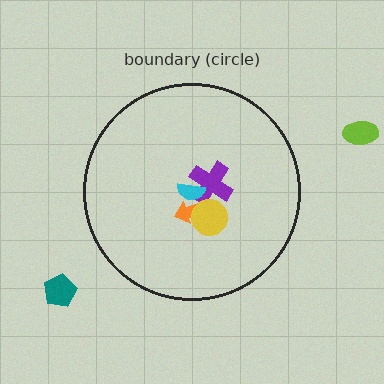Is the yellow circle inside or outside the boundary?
Inside.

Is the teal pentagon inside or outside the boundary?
Outside.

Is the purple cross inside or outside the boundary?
Inside.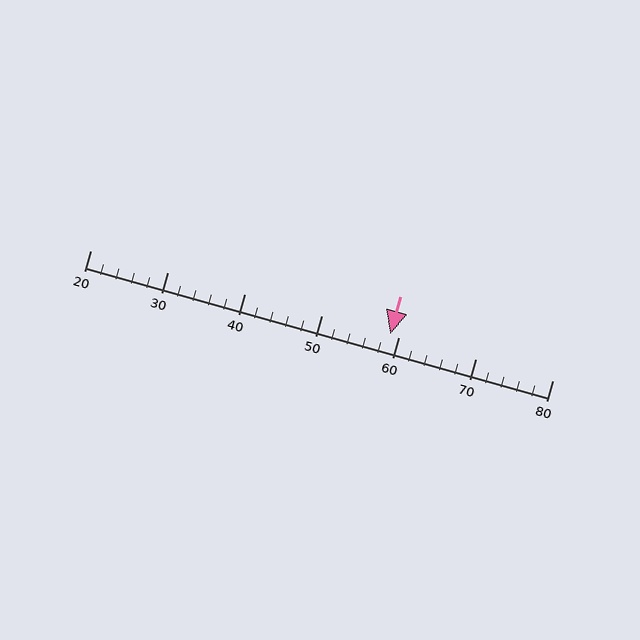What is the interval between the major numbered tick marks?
The major tick marks are spaced 10 units apart.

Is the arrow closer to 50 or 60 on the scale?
The arrow is closer to 60.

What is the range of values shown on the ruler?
The ruler shows values from 20 to 80.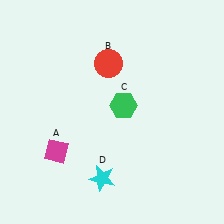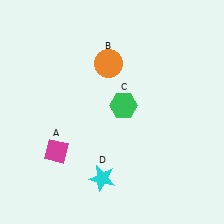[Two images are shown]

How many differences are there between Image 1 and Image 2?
There is 1 difference between the two images.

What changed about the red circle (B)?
In Image 1, B is red. In Image 2, it changed to orange.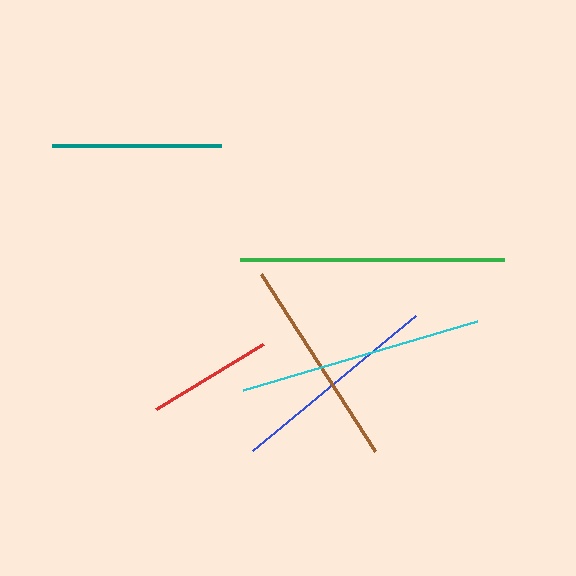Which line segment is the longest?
The green line is the longest at approximately 265 pixels.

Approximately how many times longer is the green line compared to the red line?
The green line is approximately 2.1 times the length of the red line.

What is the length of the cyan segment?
The cyan segment is approximately 244 pixels long.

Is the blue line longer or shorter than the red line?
The blue line is longer than the red line.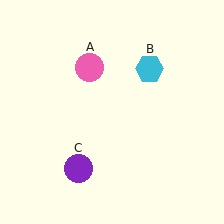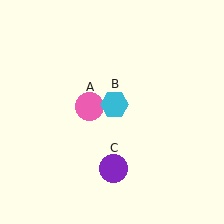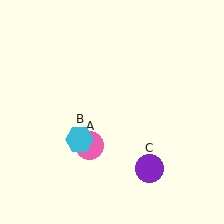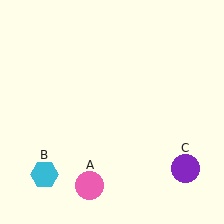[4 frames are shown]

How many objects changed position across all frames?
3 objects changed position: pink circle (object A), cyan hexagon (object B), purple circle (object C).